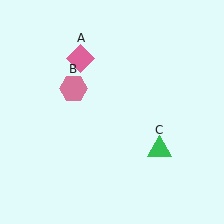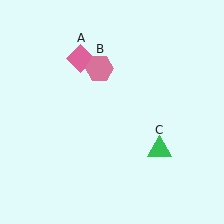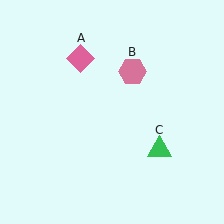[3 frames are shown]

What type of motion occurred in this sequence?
The pink hexagon (object B) rotated clockwise around the center of the scene.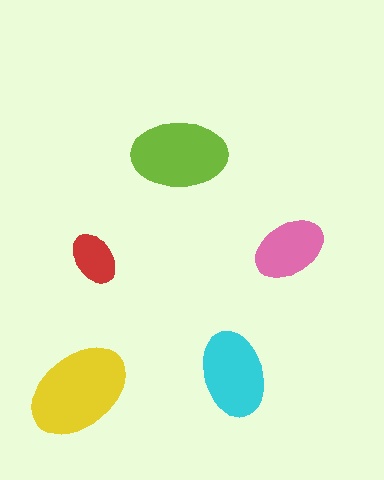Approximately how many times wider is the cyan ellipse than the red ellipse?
About 1.5 times wider.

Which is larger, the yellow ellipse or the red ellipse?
The yellow one.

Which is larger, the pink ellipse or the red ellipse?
The pink one.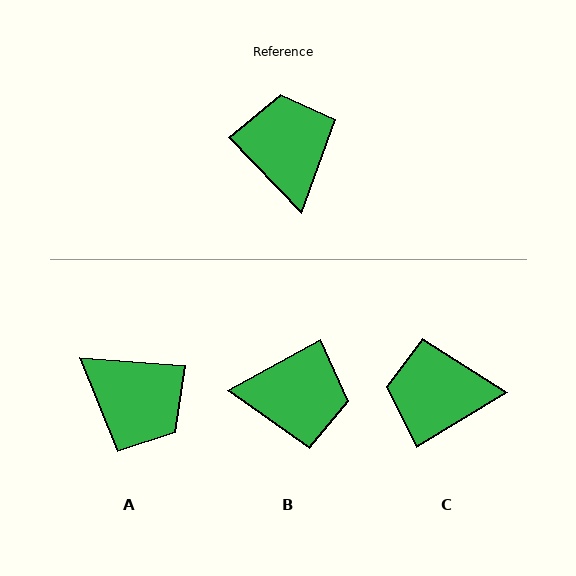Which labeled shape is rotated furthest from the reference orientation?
A, about 138 degrees away.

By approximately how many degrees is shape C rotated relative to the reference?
Approximately 77 degrees counter-clockwise.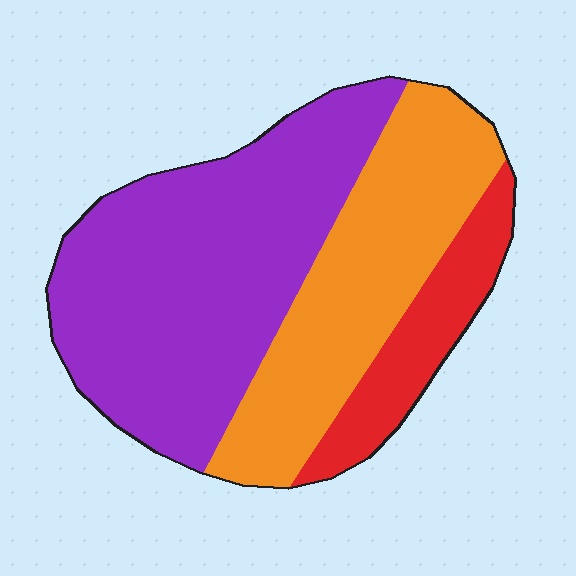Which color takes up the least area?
Red, at roughly 15%.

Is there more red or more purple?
Purple.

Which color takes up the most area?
Purple, at roughly 50%.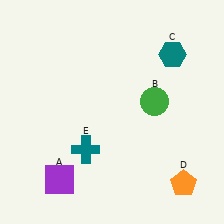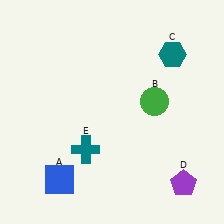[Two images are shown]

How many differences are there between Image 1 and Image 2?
There are 2 differences between the two images.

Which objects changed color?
A changed from purple to blue. D changed from orange to purple.